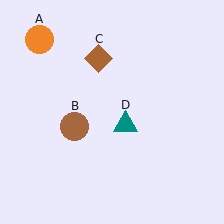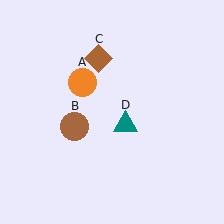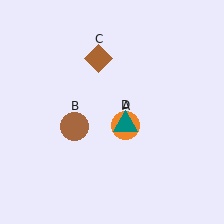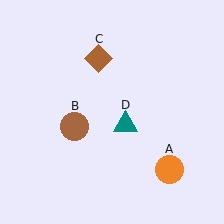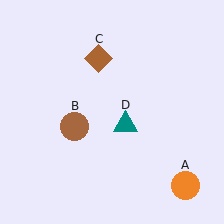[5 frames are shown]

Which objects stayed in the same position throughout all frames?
Brown circle (object B) and brown diamond (object C) and teal triangle (object D) remained stationary.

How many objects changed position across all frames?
1 object changed position: orange circle (object A).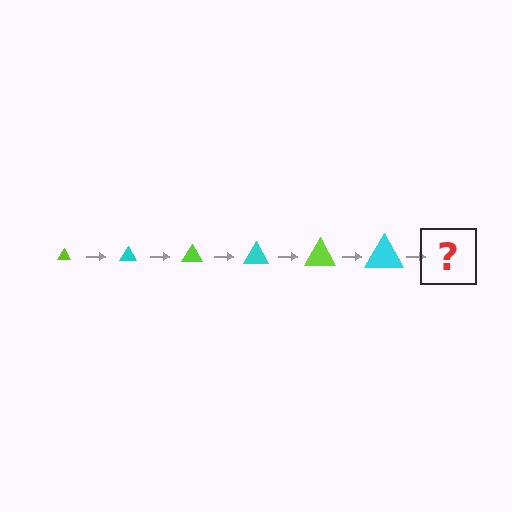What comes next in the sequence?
The next element should be a lime triangle, larger than the previous one.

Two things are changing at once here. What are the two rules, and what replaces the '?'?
The two rules are that the triangle grows larger each step and the color cycles through lime and cyan. The '?' should be a lime triangle, larger than the previous one.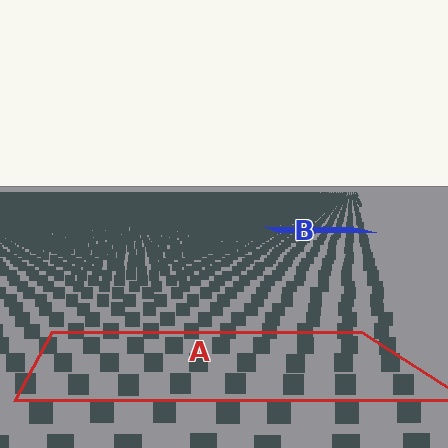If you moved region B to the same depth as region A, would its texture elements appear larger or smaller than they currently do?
They would appear larger. At a closer depth, the same texture elements are projected at a bigger on-screen size.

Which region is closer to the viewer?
Region A is closer. The texture elements there are larger and more spread out.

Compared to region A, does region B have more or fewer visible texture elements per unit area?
Region B has more texture elements per unit area — they are packed more densely because it is farther away.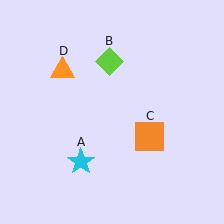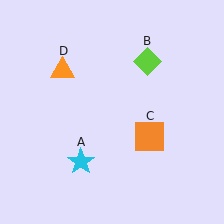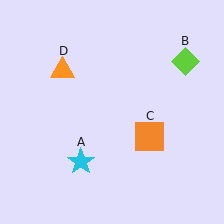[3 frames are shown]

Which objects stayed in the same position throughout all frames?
Cyan star (object A) and orange square (object C) and orange triangle (object D) remained stationary.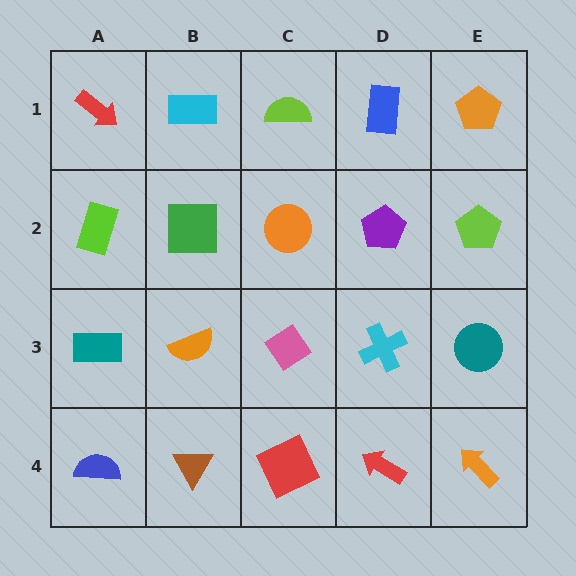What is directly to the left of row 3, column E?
A cyan cross.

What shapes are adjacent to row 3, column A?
A lime rectangle (row 2, column A), a blue semicircle (row 4, column A), an orange semicircle (row 3, column B).